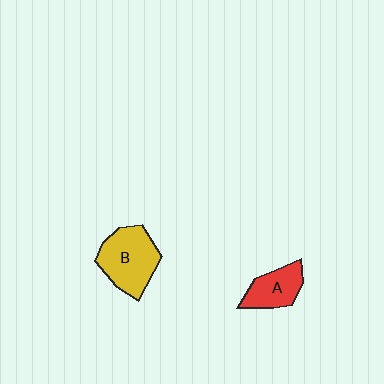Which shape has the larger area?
Shape B (yellow).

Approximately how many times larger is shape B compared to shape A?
Approximately 1.6 times.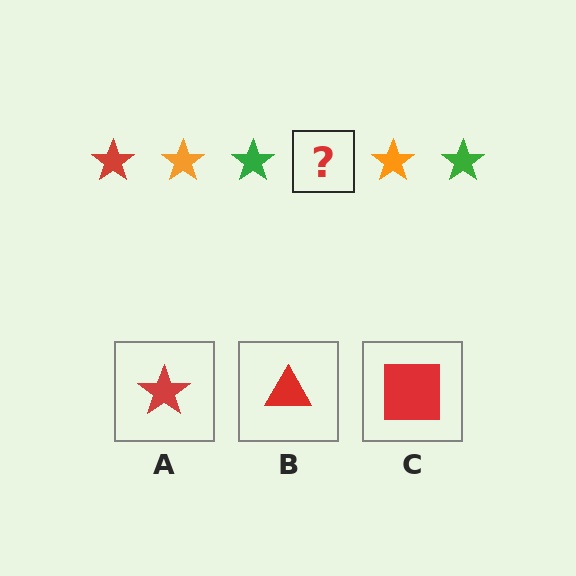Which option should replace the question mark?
Option A.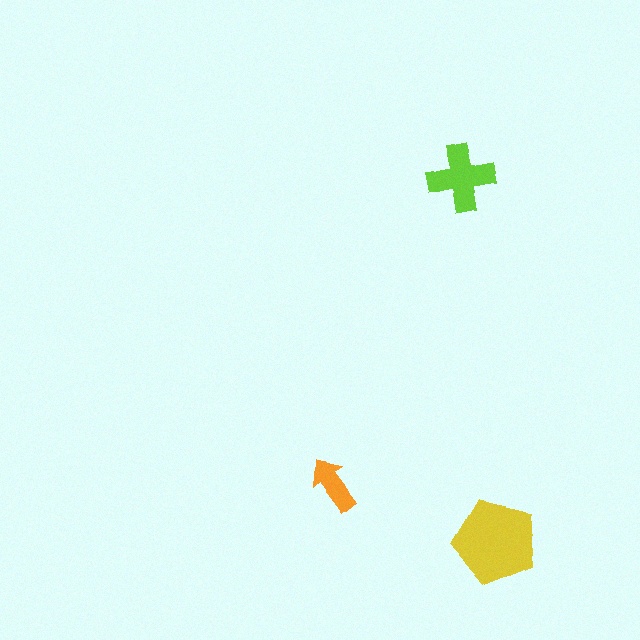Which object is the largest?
The yellow pentagon.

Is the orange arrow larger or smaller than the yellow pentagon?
Smaller.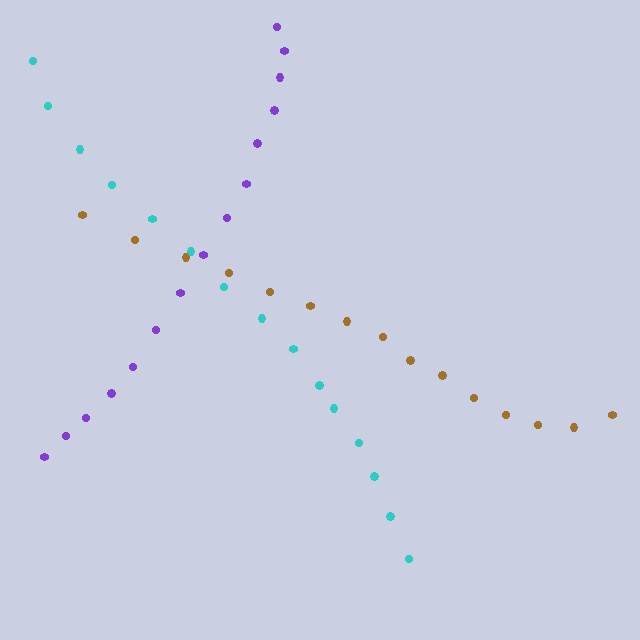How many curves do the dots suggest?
There are 3 distinct paths.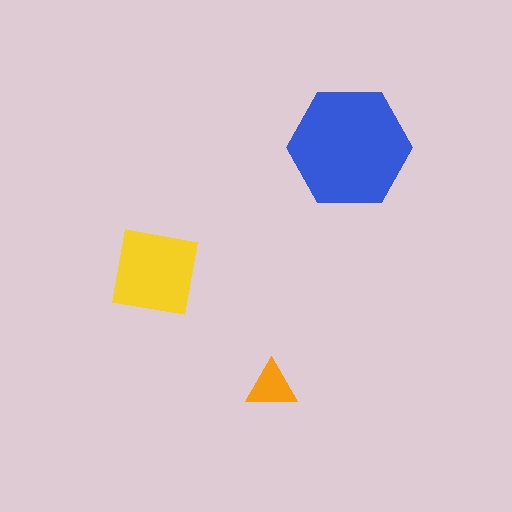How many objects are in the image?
There are 3 objects in the image.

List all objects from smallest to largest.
The orange triangle, the yellow square, the blue hexagon.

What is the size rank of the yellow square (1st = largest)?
2nd.